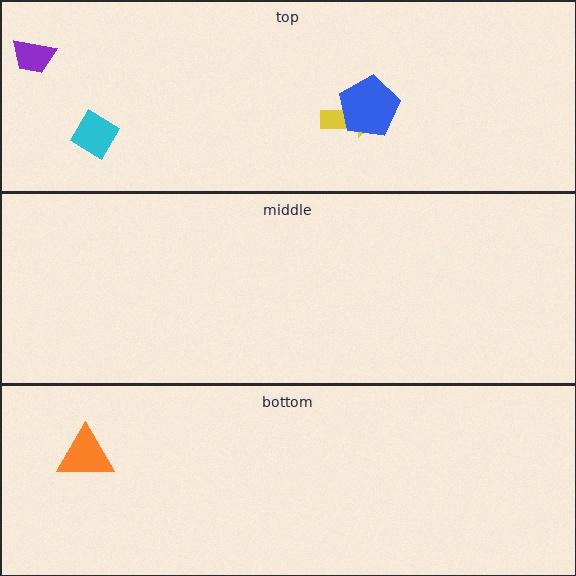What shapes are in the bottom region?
The orange triangle.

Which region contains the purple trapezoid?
The top region.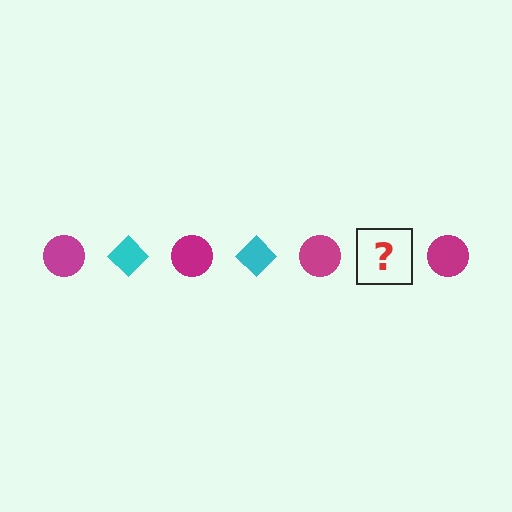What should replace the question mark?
The question mark should be replaced with a cyan diamond.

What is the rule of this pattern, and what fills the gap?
The rule is that the pattern alternates between magenta circle and cyan diamond. The gap should be filled with a cyan diamond.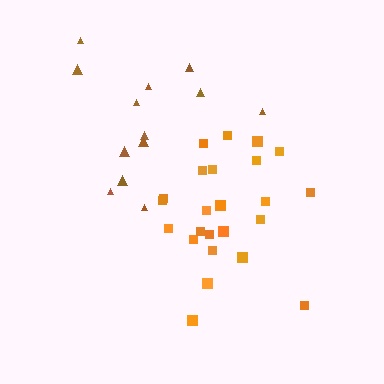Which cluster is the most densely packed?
Orange.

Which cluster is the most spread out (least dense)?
Brown.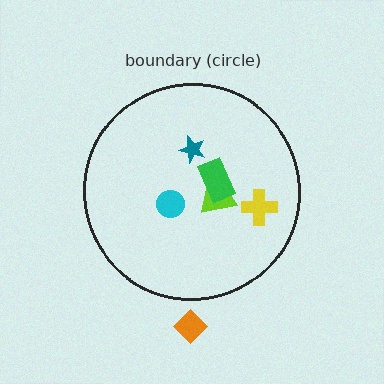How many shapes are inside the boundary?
5 inside, 1 outside.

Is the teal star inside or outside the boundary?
Inside.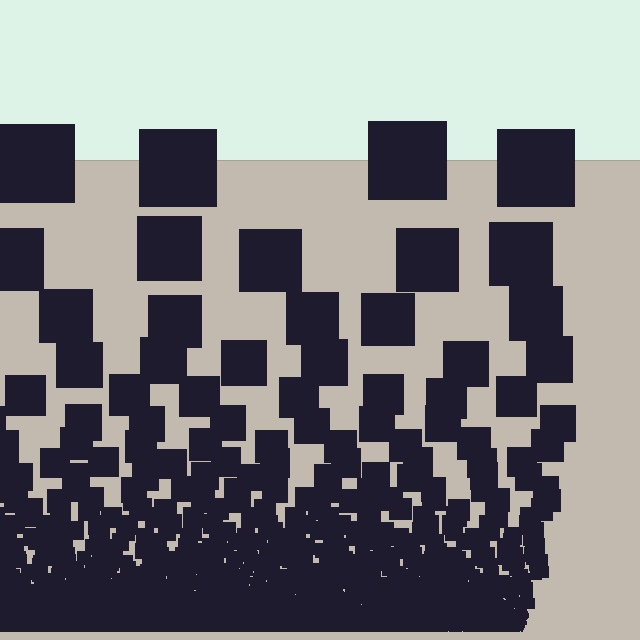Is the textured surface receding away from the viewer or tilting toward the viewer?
The surface appears to tilt toward the viewer. Texture elements get larger and sparser toward the top.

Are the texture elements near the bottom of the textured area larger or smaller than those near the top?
Smaller. The gradient is inverted — elements near the bottom are smaller and denser.